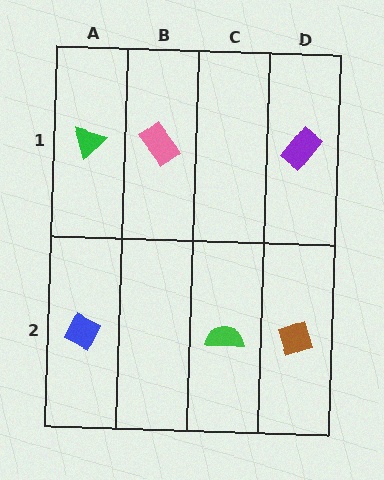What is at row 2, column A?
A blue diamond.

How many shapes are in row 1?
3 shapes.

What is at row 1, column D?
A purple rectangle.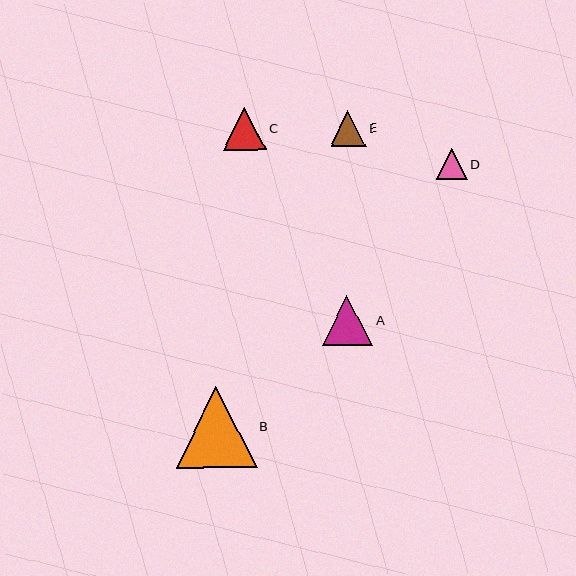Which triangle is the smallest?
Triangle D is the smallest with a size of approximately 30 pixels.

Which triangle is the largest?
Triangle B is the largest with a size of approximately 81 pixels.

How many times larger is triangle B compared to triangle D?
Triangle B is approximately 2.7 times the size of triangle D.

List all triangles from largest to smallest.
From largest to smallest: B, A, C, E, D.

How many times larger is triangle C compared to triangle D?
Triangle C is approximately 1.4 times the size of triangle D.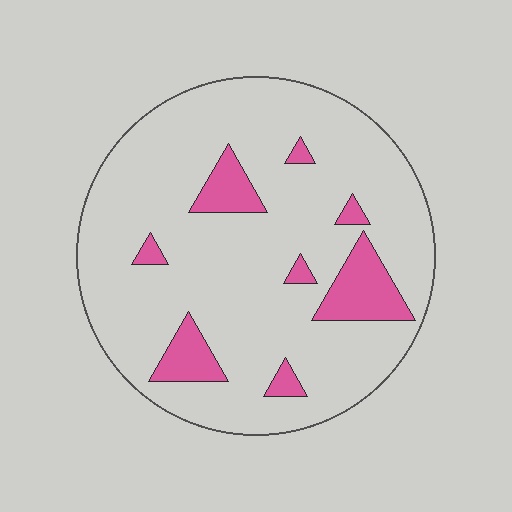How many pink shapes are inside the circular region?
8.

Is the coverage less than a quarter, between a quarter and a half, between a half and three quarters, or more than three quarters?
Less than a quarter.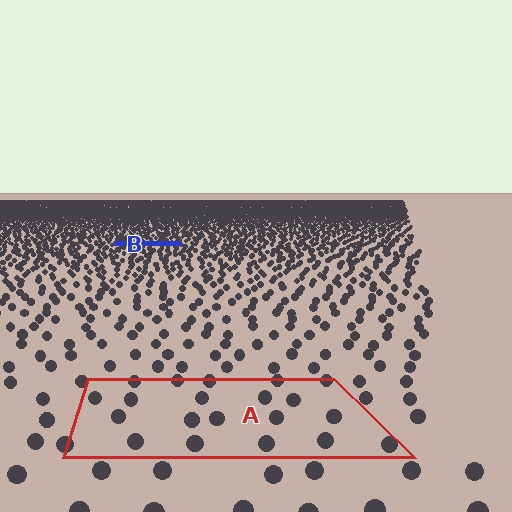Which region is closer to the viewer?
Region A is closer. The texture elements there are larger and more spread out.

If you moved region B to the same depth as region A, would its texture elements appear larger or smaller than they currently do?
They would appear larger. At a closer depth, the same texture elements are projected at a bigger on-screen size.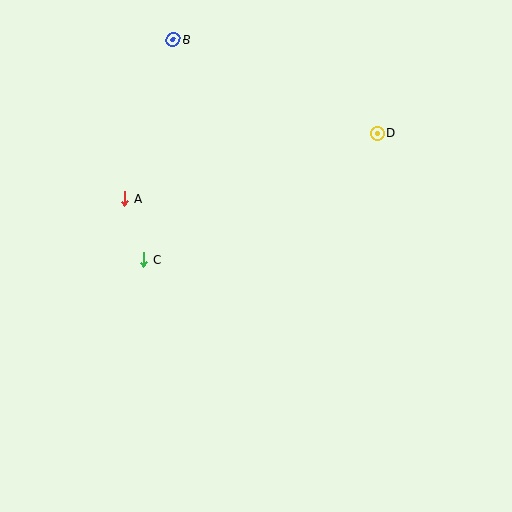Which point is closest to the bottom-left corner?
Point C is closest to the bottom-left corner.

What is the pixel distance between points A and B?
The distance between A and B is 166 pixels.